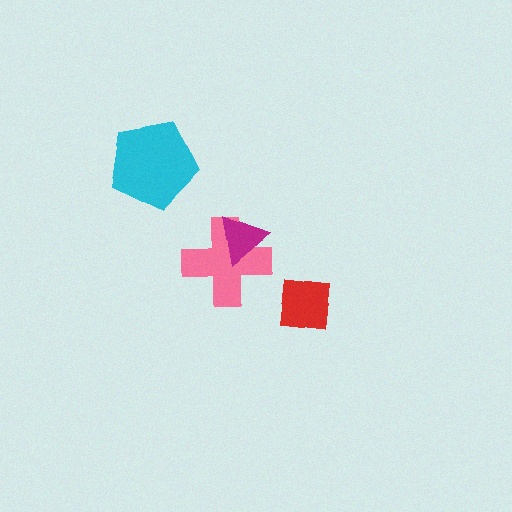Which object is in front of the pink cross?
The magenta triangle is in front of the pink cross.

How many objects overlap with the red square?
0 objects overlap with the red square.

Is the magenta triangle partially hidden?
No, no other shape covers it.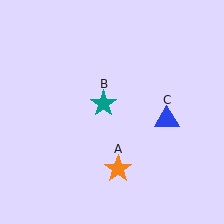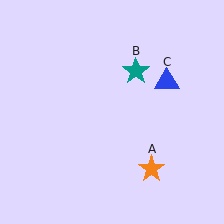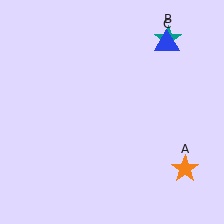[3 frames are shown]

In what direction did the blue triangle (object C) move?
The blue triangle (object C) moved up.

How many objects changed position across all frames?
3 objects changed position: orange star (object A), teal star (object B), blue triangle (object C).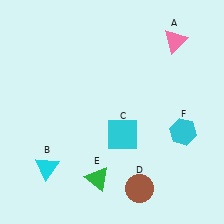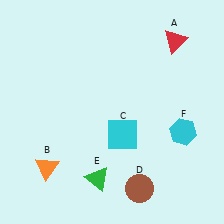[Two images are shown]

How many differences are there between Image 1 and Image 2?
There are 2 differences between the two images.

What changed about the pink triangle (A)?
In Image 1, A is pink. In Image 2, it changed to red.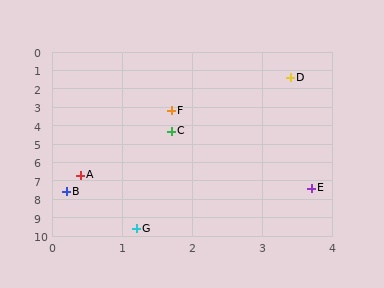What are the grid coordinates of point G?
Point G is at approximately (1.2, 9.6).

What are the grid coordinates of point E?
Point E is at approximately (3.7, 7.4).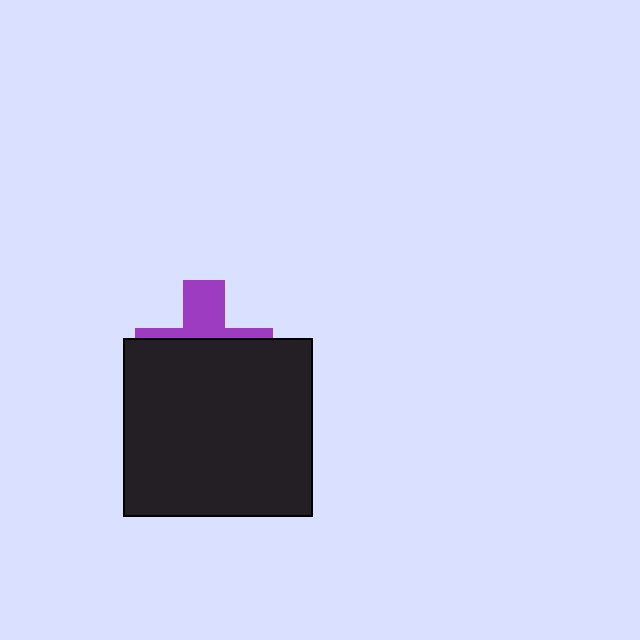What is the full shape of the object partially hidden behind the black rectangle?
The partially hidden object is a purple cross.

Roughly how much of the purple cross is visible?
A small part of it is visible (roughly 35%).